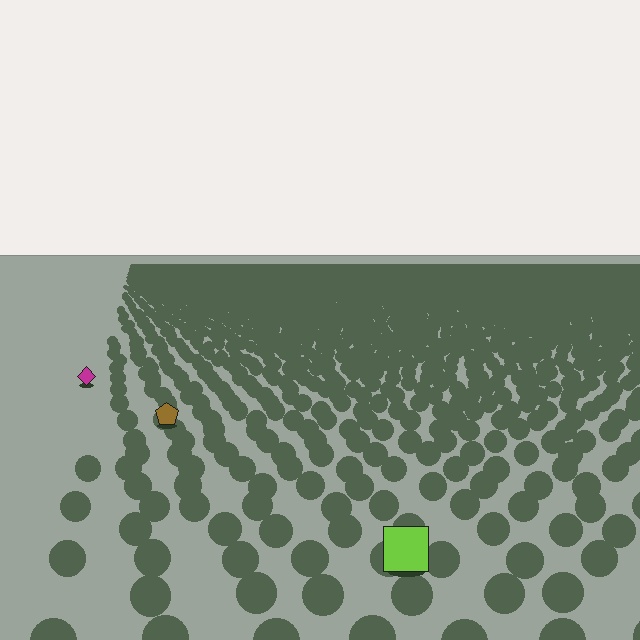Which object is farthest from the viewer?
The magenta diamond is farthest from the viewer. It appears smaller and the ground texture around it is denser.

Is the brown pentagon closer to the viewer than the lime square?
No. The lime square is closer — you can tell from the texture gradient: the ground texture is coarser near it.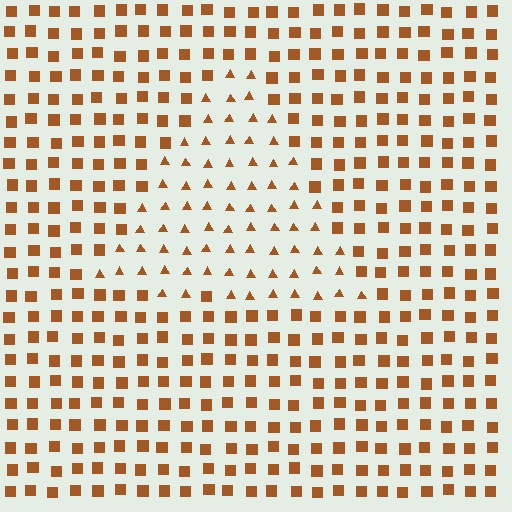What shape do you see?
I see a triangle.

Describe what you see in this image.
The image is filled with small brown elements arranged in a uniform grid. A triangle-shaped region contains triangles, while the surrounding area contains squares. The boundary is defined purely by the change in element shape.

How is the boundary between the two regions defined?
The boundary is defined by a change in element shape: triangles inside vs. squares outside. All elements share the same color and spacing.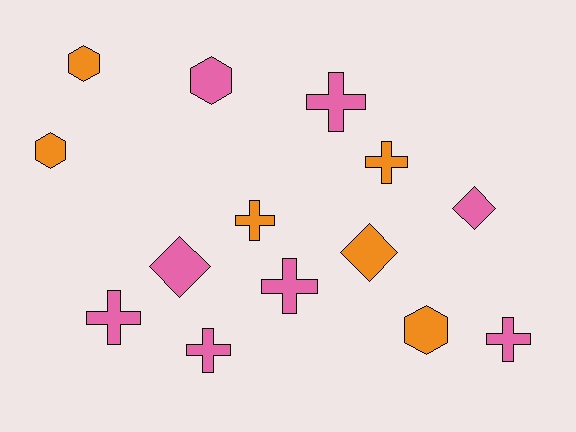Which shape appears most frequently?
Cross, with 7 objects.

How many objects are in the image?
There are 14 objects.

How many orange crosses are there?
There are 2 orange crosses.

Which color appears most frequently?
Pink, with 8 objects.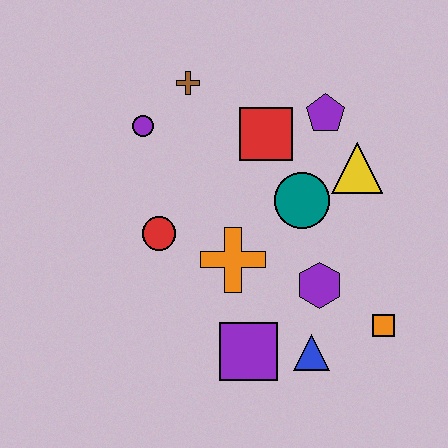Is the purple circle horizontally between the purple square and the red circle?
No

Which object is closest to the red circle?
The orange cross is closest to the red circle.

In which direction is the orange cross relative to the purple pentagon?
The orange cross is below the purple pentagon.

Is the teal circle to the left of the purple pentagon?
Yes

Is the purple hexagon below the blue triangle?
No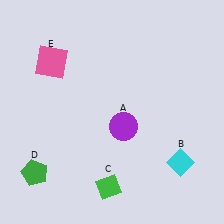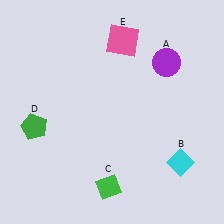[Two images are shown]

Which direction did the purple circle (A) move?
The purple circle (A) moved up.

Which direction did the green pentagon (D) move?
The green pentagon (D) moved up.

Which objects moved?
The objects that moved are: the purple circle (A), the green pentagon (D), the pink square (E).